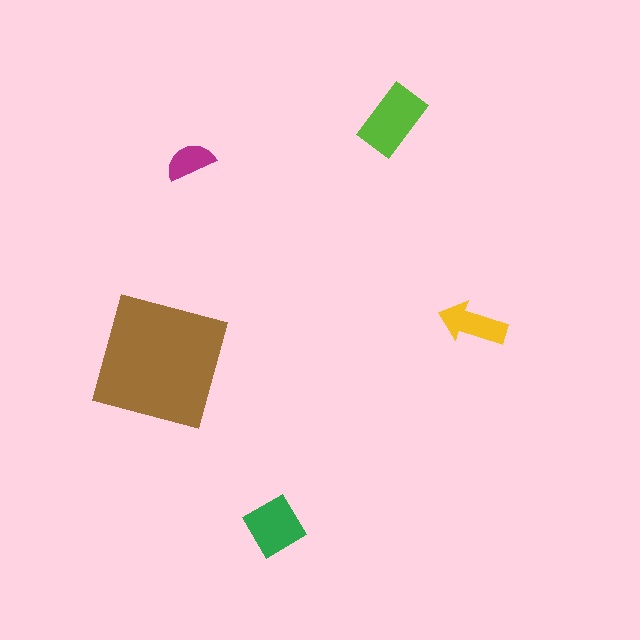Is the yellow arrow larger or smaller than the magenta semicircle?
Larger.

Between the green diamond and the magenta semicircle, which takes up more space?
The green diamond.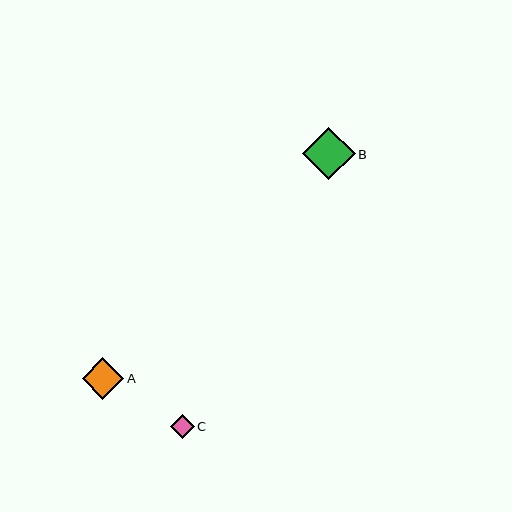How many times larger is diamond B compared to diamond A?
Diamond B is approximately 1.3 times the size of diamond A.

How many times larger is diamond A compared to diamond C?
Diamond A is approximately 1.8 times the size of diamond C.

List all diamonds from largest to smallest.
From largest to smallest: B, A, C.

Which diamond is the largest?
Diamond B is the largest with a size of approximately 53 pixels.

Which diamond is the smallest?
Diamond C is the smallest with a size of approximately 23 pixels.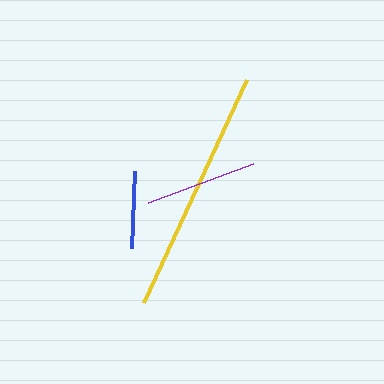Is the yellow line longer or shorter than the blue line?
The yellow line is longer than the blue line.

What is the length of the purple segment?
The purple segment is approximately 111 pixels long.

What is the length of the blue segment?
The blue segment is approximately 77 pixels long.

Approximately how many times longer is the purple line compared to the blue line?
The purple line is approximately 1.4 times the length of the blue line.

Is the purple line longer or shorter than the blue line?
The purple line is longer than the blue line.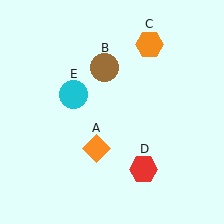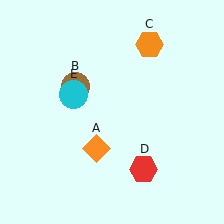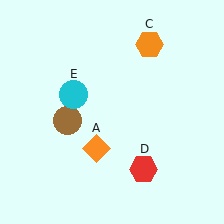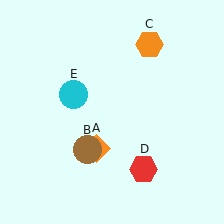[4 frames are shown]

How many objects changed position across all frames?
1 object changed position: brown circle (object B).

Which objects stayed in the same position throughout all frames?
Orange diamond (object A) and orange hexagon (object C) and red hexagon (object D) and cyan circle (object E) remained stationary.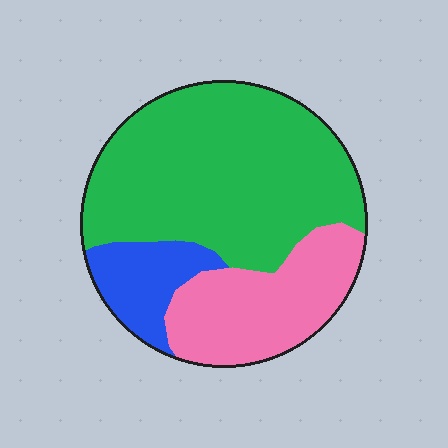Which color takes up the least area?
Blue, at roughly 15%.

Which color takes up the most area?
Green, at roughly 60%.